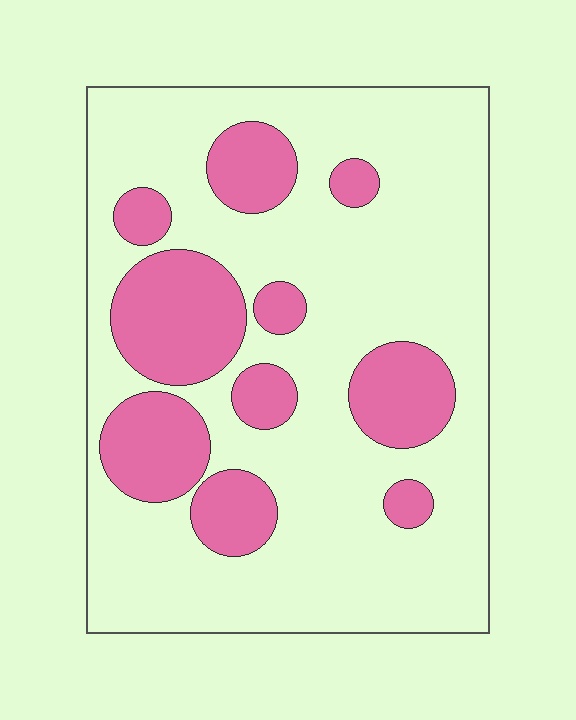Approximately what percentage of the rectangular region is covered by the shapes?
Approximately 25%.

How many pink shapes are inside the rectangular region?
10.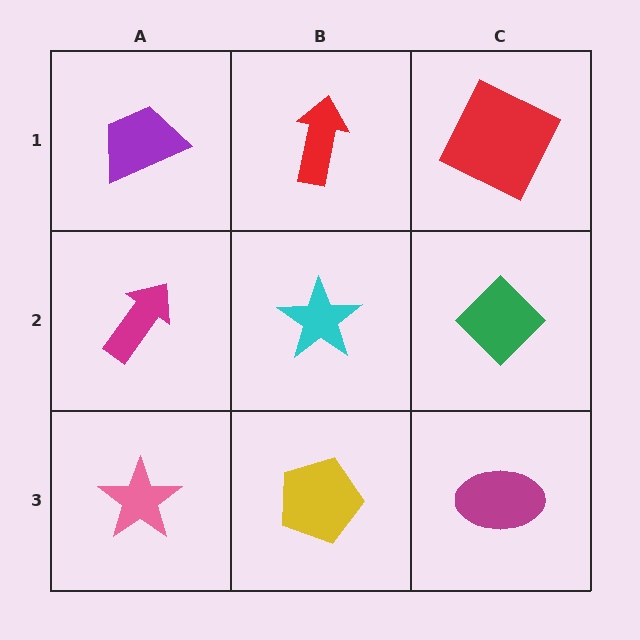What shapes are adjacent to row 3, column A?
A magenta arrow (row 2, column A), a yellow pentagon (row 3, column B).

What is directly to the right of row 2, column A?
A cyan star.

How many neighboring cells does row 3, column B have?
3.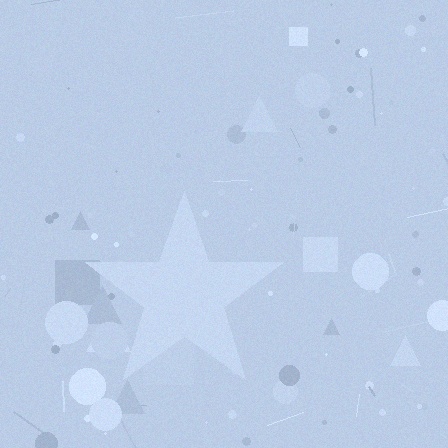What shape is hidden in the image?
A star is hidden in the image.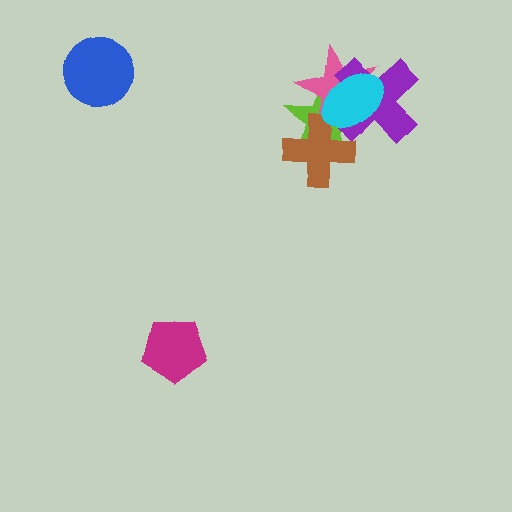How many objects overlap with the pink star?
4 objects overlap with the pink star.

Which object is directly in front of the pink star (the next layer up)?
The purple cross is directly in front of the pink star.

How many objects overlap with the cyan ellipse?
4 objects overlap with the cyan ellipse.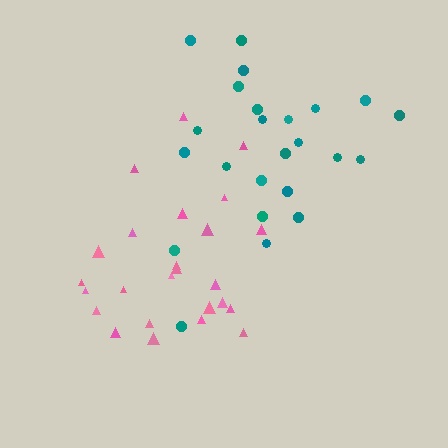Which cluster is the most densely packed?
Teal.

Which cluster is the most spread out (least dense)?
Pink.